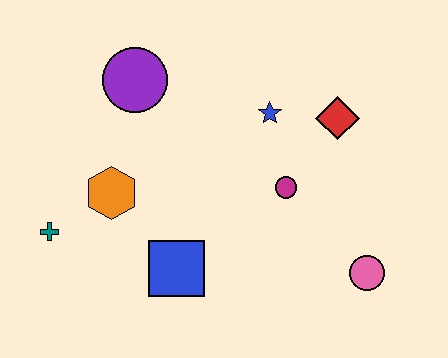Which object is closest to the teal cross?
The orange hexagon is closest to the teal cross.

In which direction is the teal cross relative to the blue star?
The teal cross is to the left of the blue star.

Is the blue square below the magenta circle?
Yes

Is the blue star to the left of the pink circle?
Yes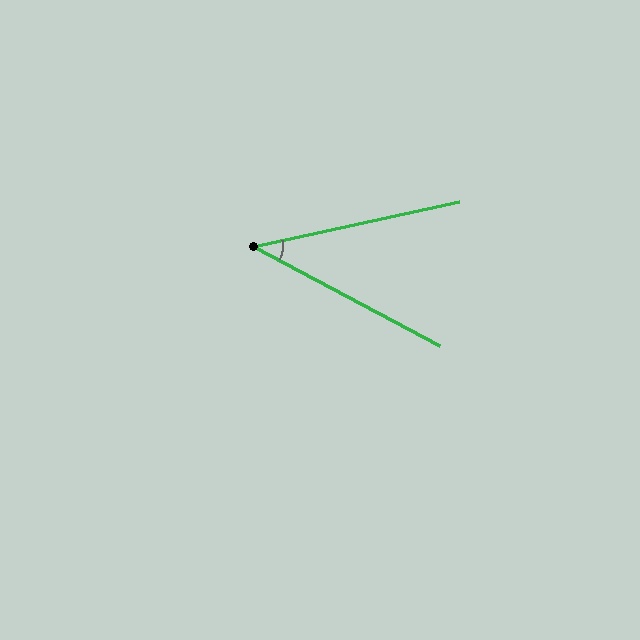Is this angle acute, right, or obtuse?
It is acute.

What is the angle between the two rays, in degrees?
Approximately 40 degrees.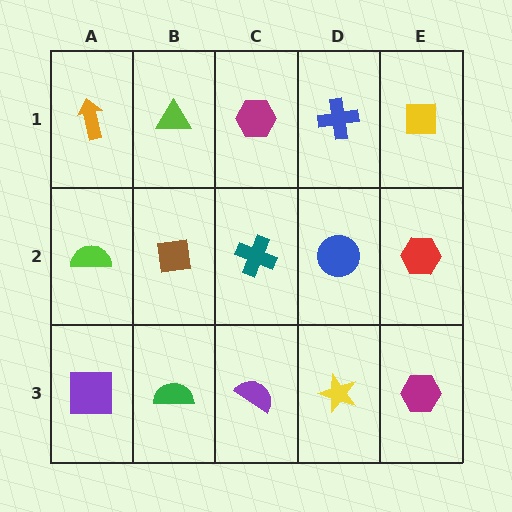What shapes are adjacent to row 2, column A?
An orange arrow (row 1, column A), a purple square (row 3, column A), a brown square (row 2, column B).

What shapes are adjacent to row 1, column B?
A brown square (row 2, column B), an orange arrow (row 1, column A), a magenta hexagon (row 1, column C).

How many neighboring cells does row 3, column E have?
2.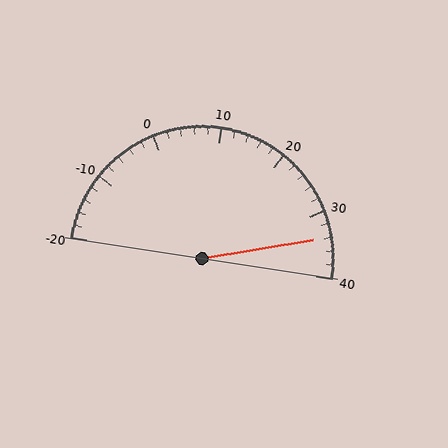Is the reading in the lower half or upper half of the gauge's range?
The reading is in the upper half of the range (-20 to 40).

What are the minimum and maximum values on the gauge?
The gauge ranges from -20 to 40.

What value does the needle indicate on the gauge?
The needle indicates approximately 34.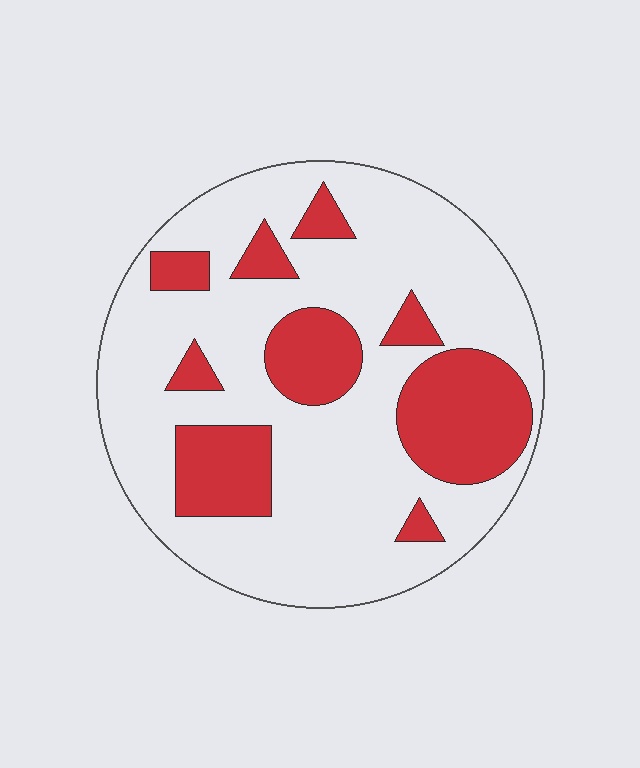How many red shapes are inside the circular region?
9.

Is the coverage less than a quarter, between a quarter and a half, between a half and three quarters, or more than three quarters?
Between a quarter and a half.